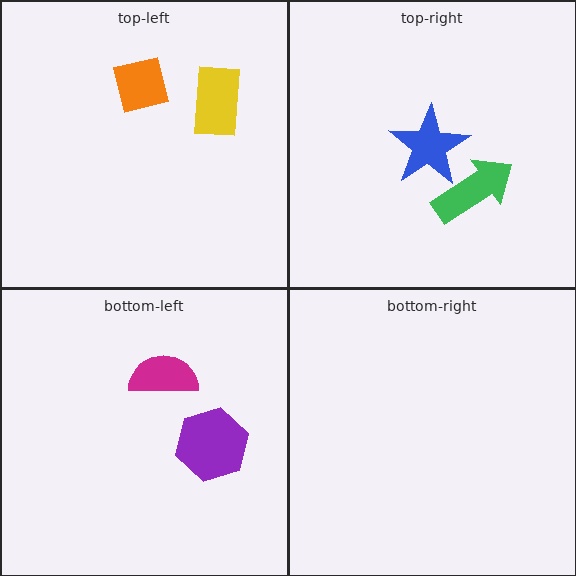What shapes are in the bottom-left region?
The magenta semicircle, the purple hexagon.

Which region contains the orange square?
The top-left region.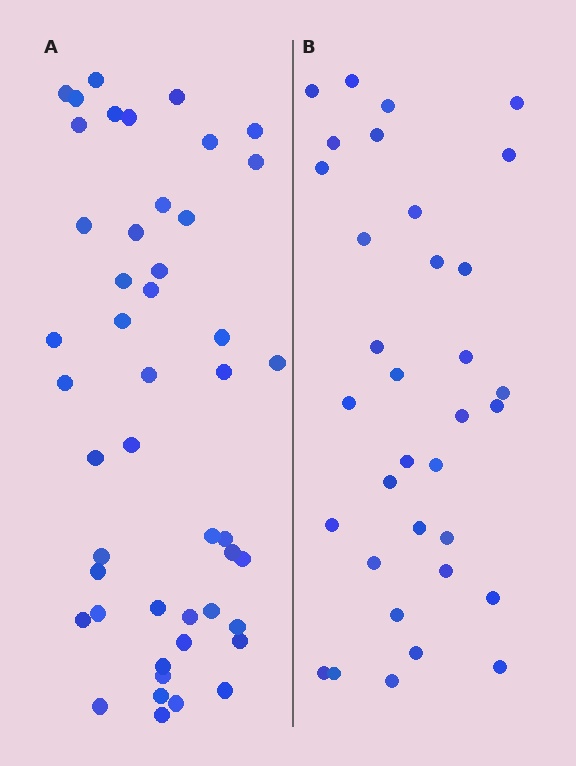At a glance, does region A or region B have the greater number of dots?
Region A (the left region) has more dots.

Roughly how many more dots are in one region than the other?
Region A has approximately 15 more dots than region B.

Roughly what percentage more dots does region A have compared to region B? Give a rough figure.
About 40% more.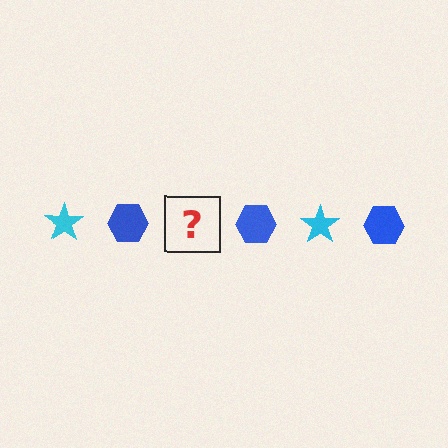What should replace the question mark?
The question mark should be replaced with a cyan star.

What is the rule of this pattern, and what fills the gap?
The rule is that the pattern alternates between cyan star and blue hexagon. The gap should be filled with a cyan star.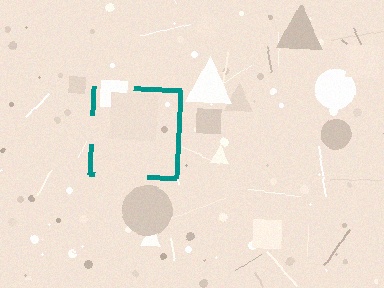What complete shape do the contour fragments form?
The contour fragments form a square.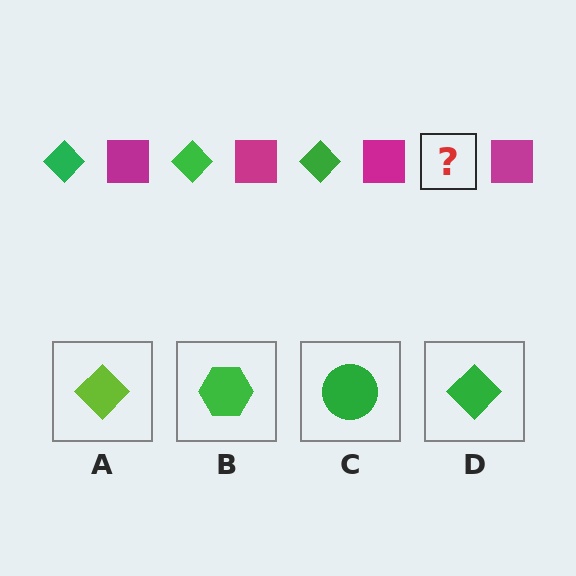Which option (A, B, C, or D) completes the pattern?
D.